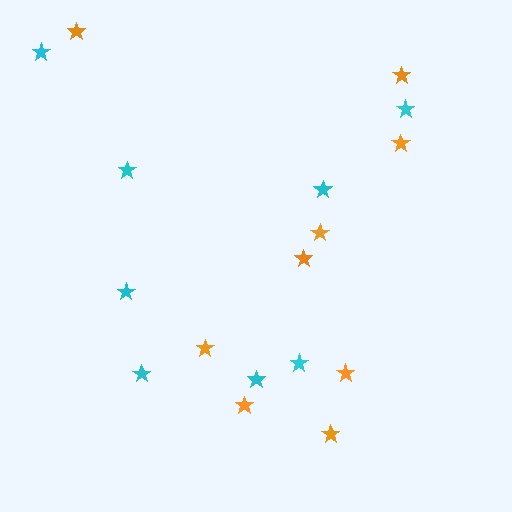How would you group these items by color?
There are 2 groups: one group of cyan stars (8) and one group of orange stars (9).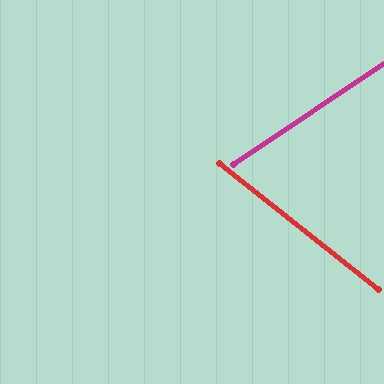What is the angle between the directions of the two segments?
Approximately 72 degrees.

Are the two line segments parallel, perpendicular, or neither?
Neither parallel nor perpendicular — they differ by about 72°.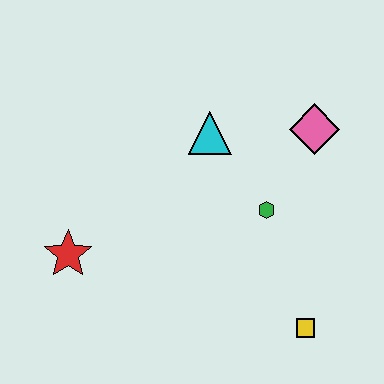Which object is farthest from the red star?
The pink diamond is farthest from the red star.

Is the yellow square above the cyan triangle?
No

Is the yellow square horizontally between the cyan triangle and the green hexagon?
No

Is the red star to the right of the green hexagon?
No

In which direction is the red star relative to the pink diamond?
The red star is to the left of the pink diamond.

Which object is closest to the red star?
The cyan triangle is closest to the red star.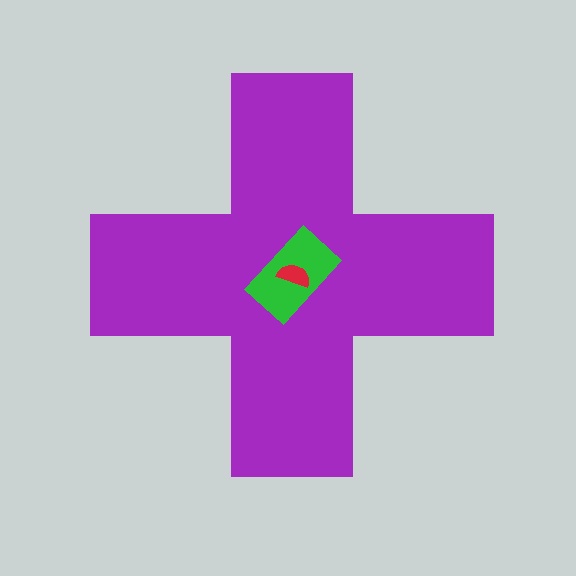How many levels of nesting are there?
3.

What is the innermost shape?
The red semicircle.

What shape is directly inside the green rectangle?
The red semicircle.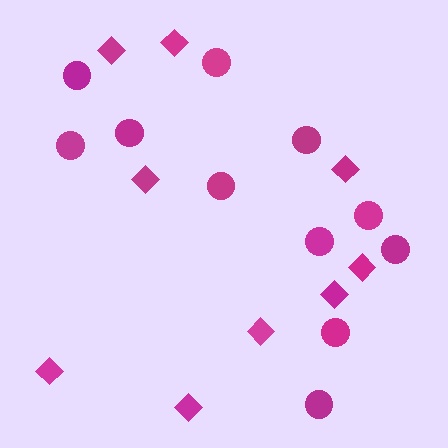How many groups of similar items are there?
There are 2 groups: one group of circles (11) and one group of diamonds (9).